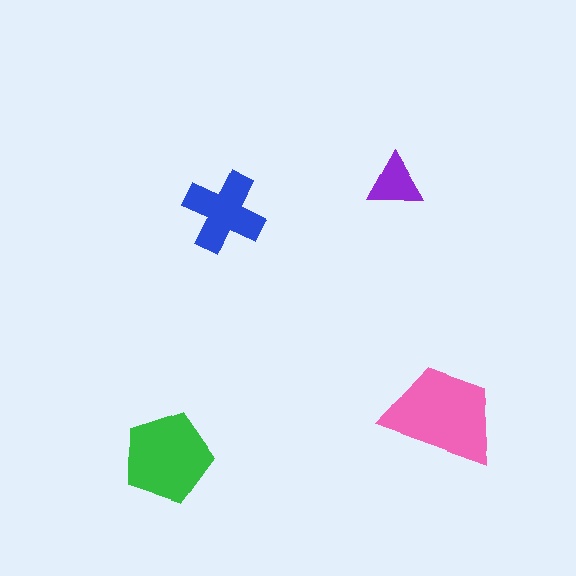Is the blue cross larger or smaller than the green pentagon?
Smaller.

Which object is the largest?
The pink trapezoid.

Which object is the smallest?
The purple triangle.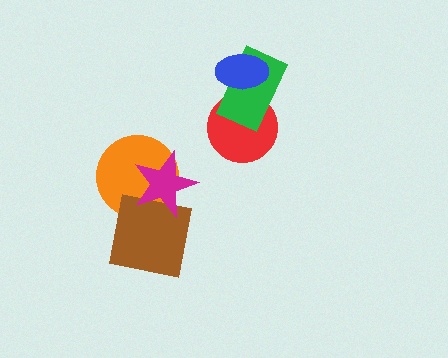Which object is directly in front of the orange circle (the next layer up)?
The brown square is directly in front of the orange circle.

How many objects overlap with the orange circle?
2 objects overlap with the orange circle.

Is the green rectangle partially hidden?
Yes, it is partially covered by another shape.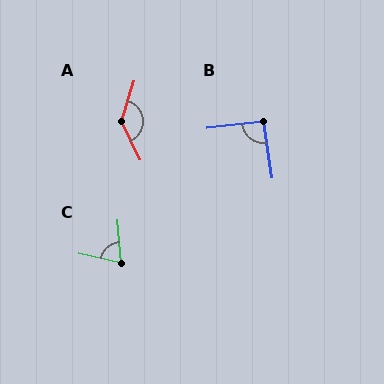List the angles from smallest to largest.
C (72°), B (92°), A (137°).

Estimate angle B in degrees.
Approximately 92 degrees.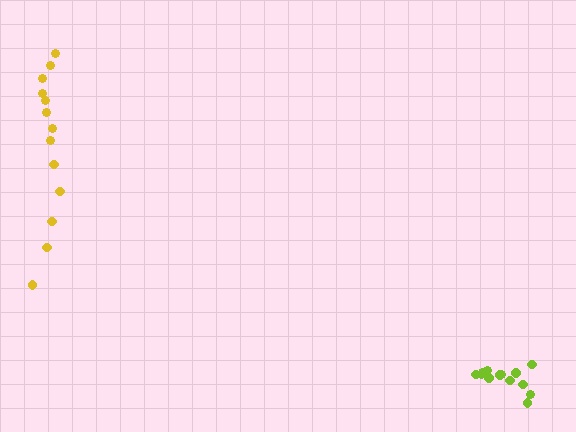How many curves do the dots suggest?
There are 2 distinct paths.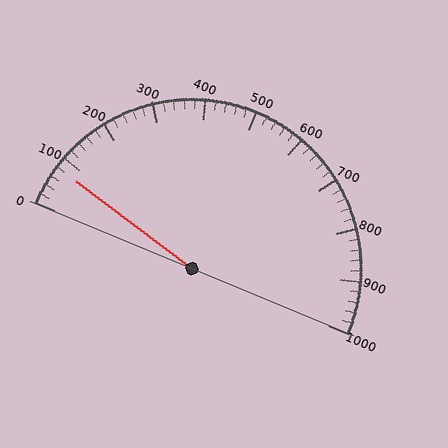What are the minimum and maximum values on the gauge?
The gauge ranges from 0 to 1000.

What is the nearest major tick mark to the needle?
The nearest major tick mark is 100.